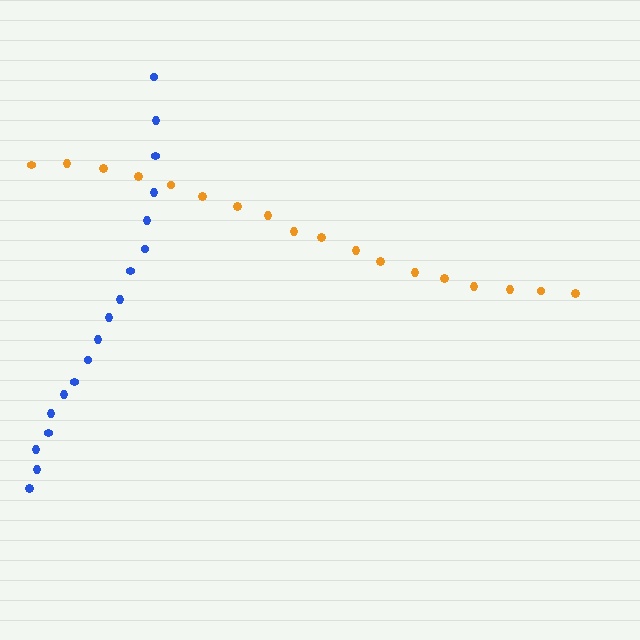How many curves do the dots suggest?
There are 2 distinct paths.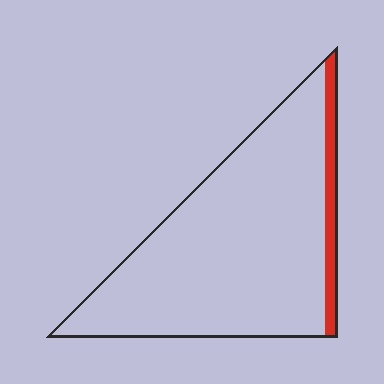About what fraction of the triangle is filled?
About one tenth (1/10).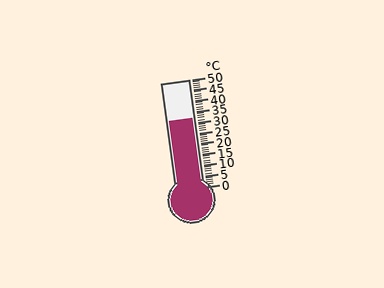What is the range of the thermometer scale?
The thermometer scale ranges from 0°C to 50°C.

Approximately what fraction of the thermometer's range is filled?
The thermometer is filled to approximately 65% of its range.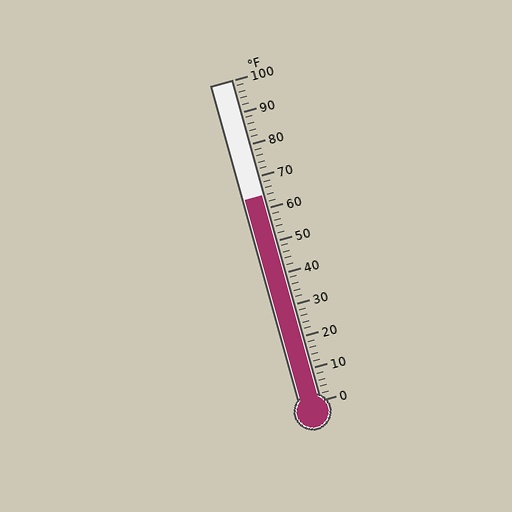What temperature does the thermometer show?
The thermometer shows approximately 64°F.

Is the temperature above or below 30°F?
The temperature is above 30°F.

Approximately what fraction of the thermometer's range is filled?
The thermometer is filled to approximately 65% of its range.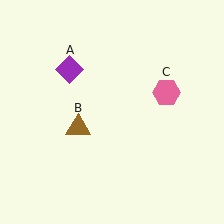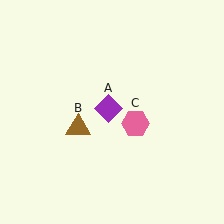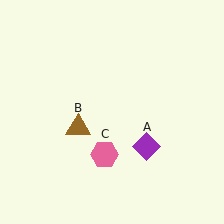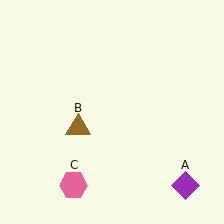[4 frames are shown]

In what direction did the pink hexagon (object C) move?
The pink hexagon (object C) moved down and to the left.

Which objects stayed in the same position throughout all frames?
Brown triangle (object B) remained stationary.